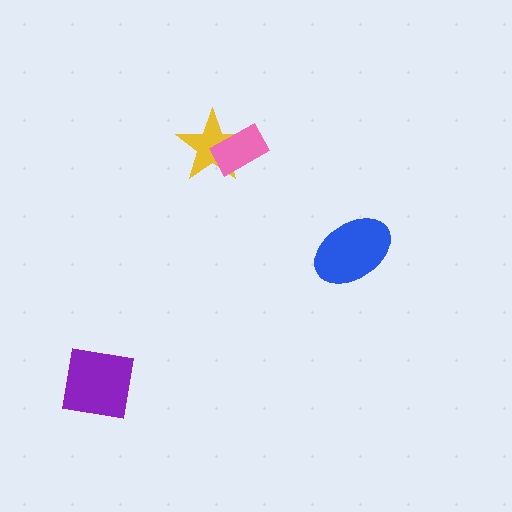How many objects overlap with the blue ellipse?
0 objects overlap with the blue ellipse.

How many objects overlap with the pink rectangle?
1 object overlaps with the pink rectangle.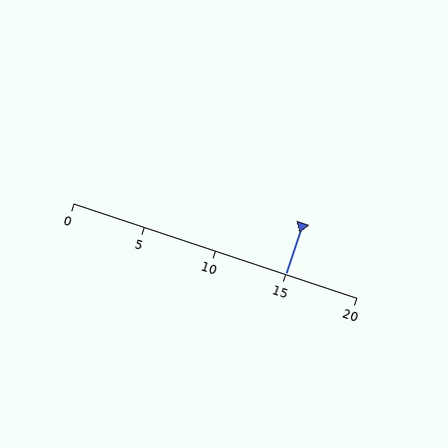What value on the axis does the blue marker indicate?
The marker indicates approximately 15.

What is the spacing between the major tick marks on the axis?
The major ticks are spaced 5 apart.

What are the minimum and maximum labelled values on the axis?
The axis runs from 0 to 20.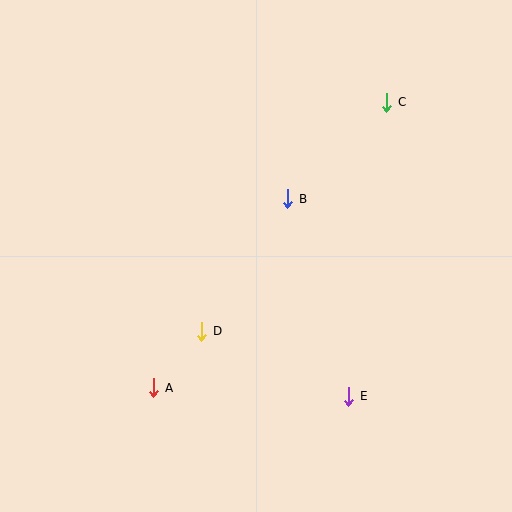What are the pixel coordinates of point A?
Point A is at (154, 388).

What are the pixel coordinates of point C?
Point C is at (387, 102).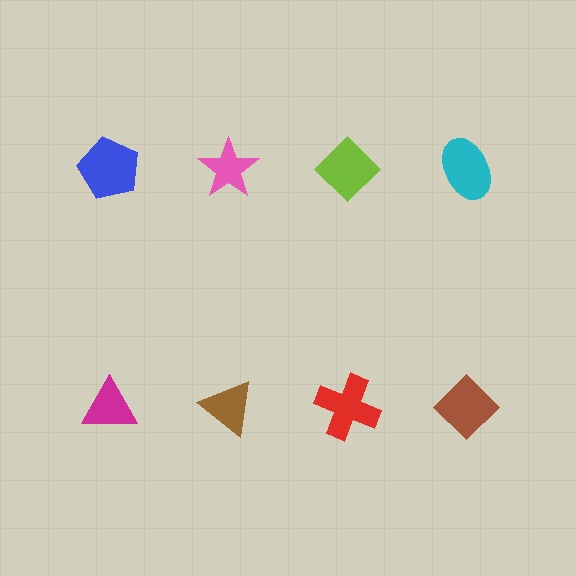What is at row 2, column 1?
A magenta triangle.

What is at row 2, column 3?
A red cross.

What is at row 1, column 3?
A lime diamond.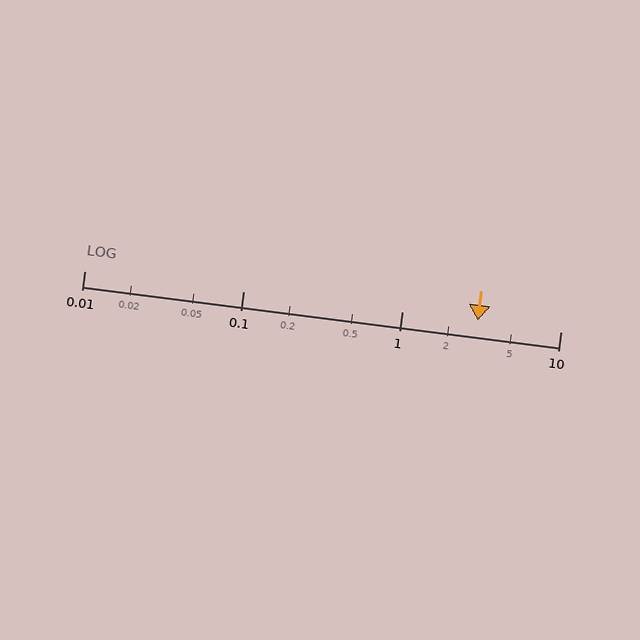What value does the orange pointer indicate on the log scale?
The pointer indicates approximately 3.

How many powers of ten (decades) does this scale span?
The scale spans 3 decades, from 0.01 to 10.